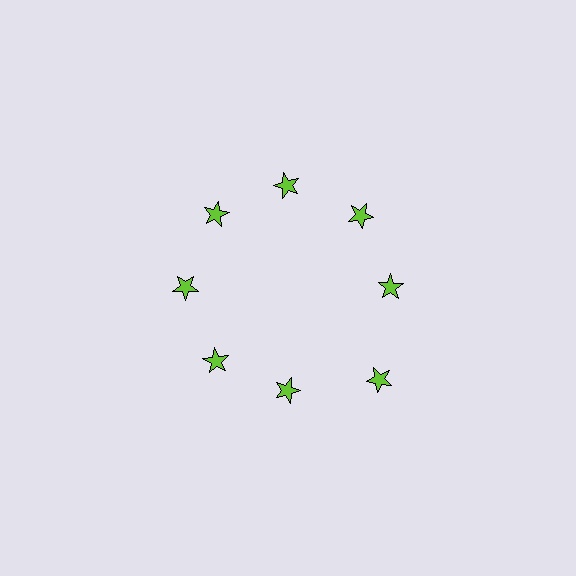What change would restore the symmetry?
The symmetry would be restored by moving it inward, back onto the ring so that all 8 stars sit at equal angles and equal distance from the center.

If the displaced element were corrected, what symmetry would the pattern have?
It would have 8-fold rotational symmetry — the pattern would map onto itself every 45 degrees.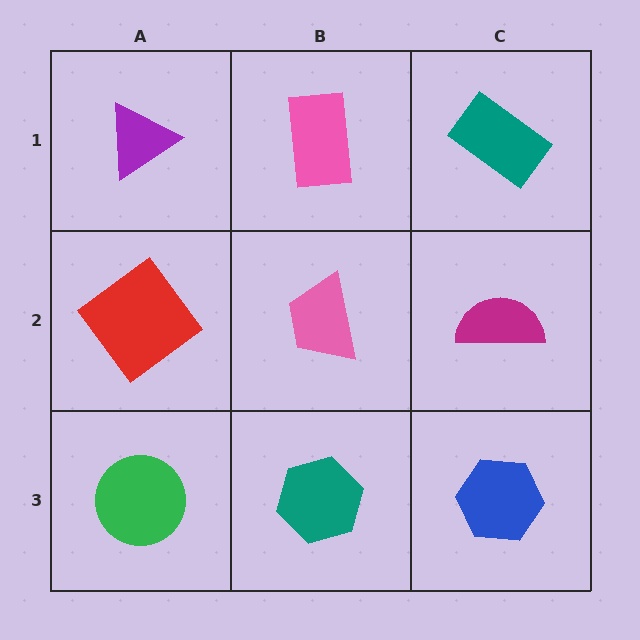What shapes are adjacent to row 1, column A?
A red diamond (row 2, column A), a pink rectangle (row 1, column B).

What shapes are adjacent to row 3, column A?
A red diamond (row 2, column A), a teal hexagon (row 3, column B).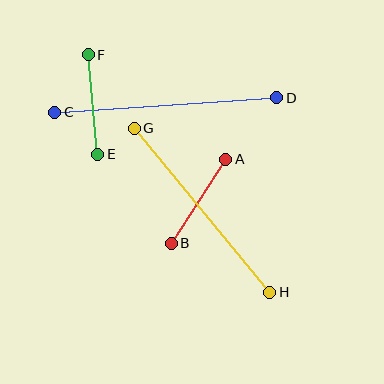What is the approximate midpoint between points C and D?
The midpoint is at approximately (166, 105) pixels.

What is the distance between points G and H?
The distance is approximately 213 pixels.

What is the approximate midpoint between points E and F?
The midpoint is at approximately (93, 104) pixels.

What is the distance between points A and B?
The distance is approximately 100 pixels.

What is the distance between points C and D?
The distance is approximately 223 pixels.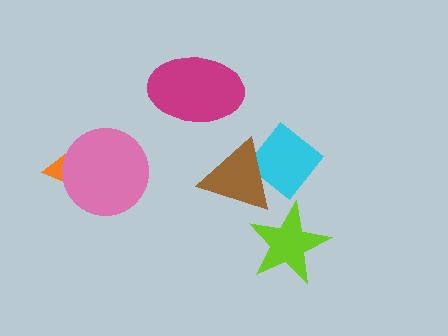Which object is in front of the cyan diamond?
The brown triangle is in front of the cyan diamond.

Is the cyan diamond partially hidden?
Yes, it is partially covered by another shape.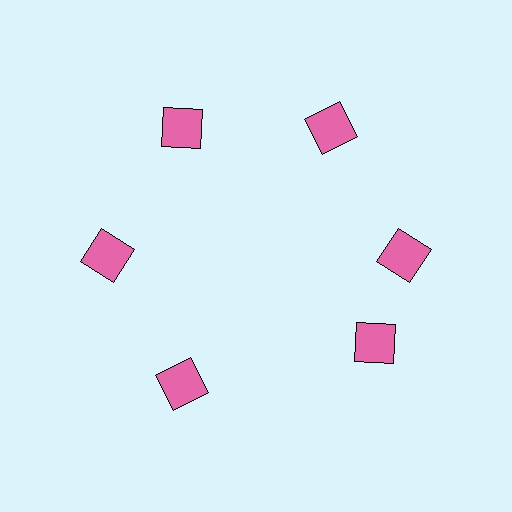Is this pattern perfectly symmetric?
No. The 6 pink squares are arranged in a ring, but one element near the 5 o'clock position is rotated out of alignment along the ring, breaking the 6-fold rotational symmetry.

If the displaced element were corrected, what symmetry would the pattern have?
It would have 6-fold rotational symmetry — the pattern would map onto itself every 60 degrees.